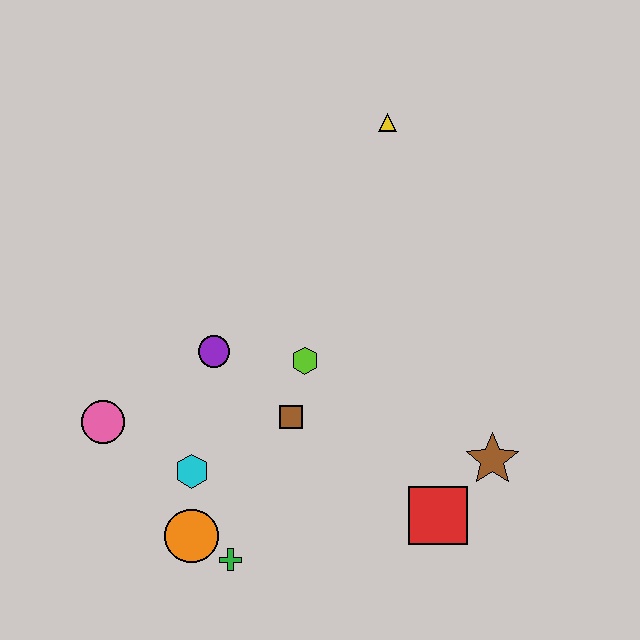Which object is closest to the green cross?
The orange circle is closest to the green cross.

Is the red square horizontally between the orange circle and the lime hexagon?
No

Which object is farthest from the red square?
The yellow triangle is farthest from the red square.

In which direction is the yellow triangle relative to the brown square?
The yellow triangle is above the brown square.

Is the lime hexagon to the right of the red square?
No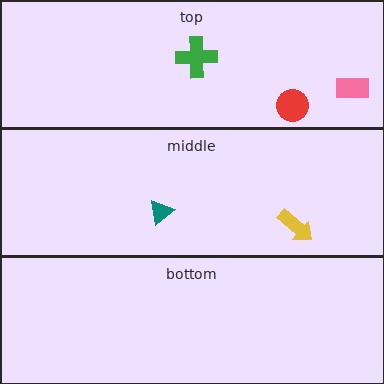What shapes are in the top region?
The pink rectangle, the green cross, the red circle.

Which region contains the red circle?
The top region.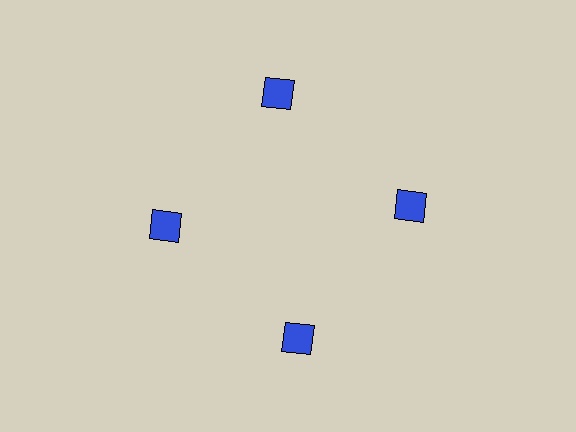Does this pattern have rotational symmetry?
Yes, this pattern has 4-fold rotational symmetry. It looks the same after rotating 90 degrees around the center.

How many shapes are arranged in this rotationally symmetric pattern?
There are 4 shapes, arranged in 4 groups of 1.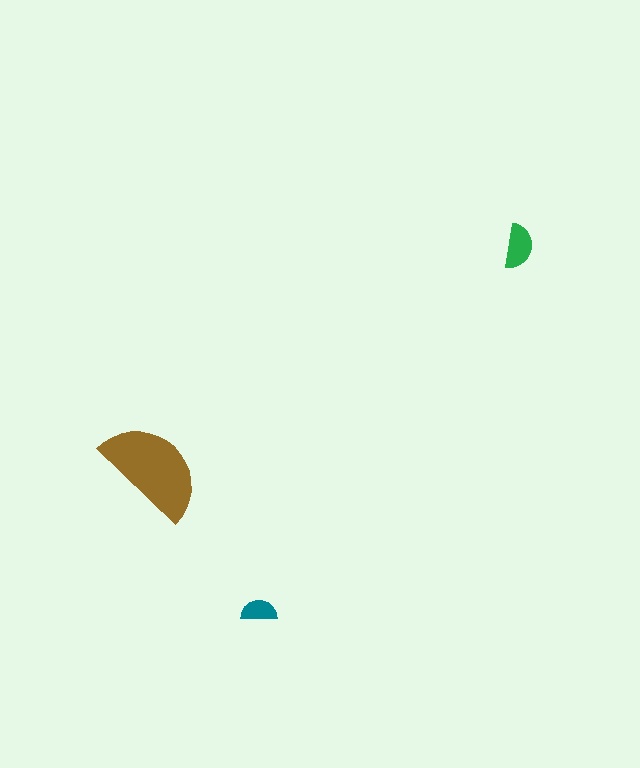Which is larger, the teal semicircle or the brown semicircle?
The brown one.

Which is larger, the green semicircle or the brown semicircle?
The brown one.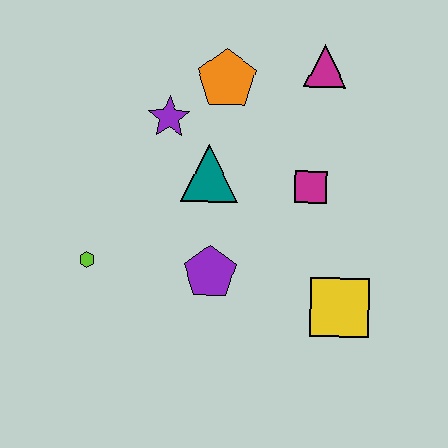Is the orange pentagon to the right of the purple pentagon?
Yes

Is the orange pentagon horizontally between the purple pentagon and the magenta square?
Yes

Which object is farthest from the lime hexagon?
The magenta triangle is farthest from the lime hexagon.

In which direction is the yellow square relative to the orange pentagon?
The yellow square is below the orange pentagon.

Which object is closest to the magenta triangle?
The orange pentagon is closest to the magenta triangle.